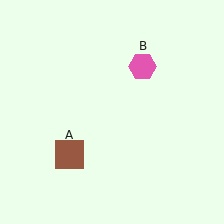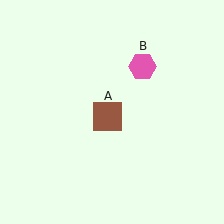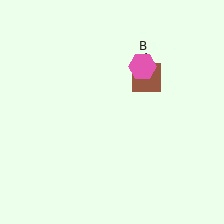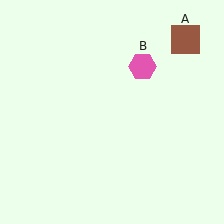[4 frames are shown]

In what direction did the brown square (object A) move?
The brown square (object A) moved up and to the right.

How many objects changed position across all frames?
1 object changed position: brown square (object A).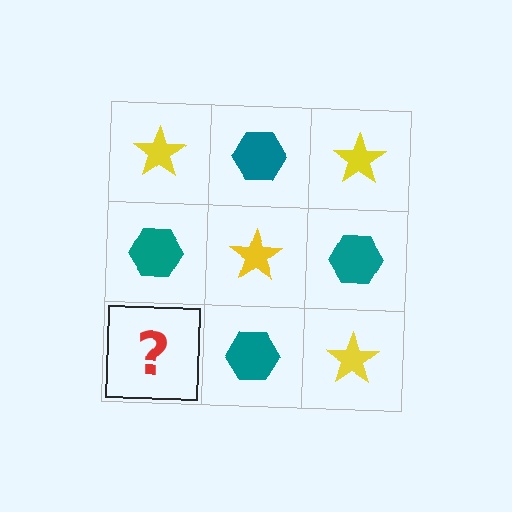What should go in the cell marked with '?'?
The missing cell should contain a yellow star.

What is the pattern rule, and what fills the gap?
The rule is that it alternates yellow star and teal hexagon in a checkerboard pattern. The gap should be filled with a yellow star.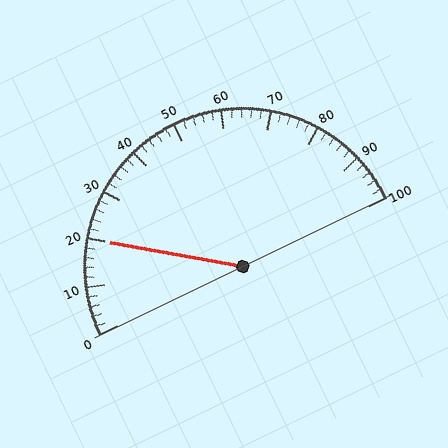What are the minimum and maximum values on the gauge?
The gauge ranges from 0 to 100.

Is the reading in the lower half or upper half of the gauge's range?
The reading is in the lower half of the range (0 to 100).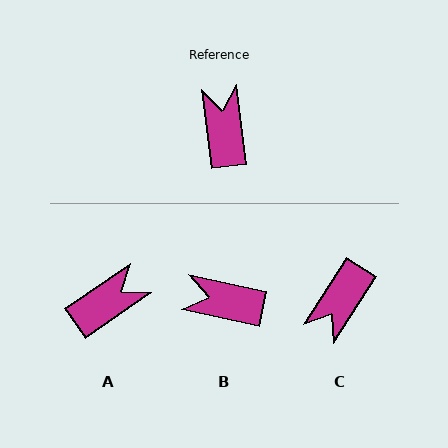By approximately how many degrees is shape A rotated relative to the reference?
Approximately 63 degrees clockwise.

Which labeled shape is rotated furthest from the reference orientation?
C, about 140 degrees away.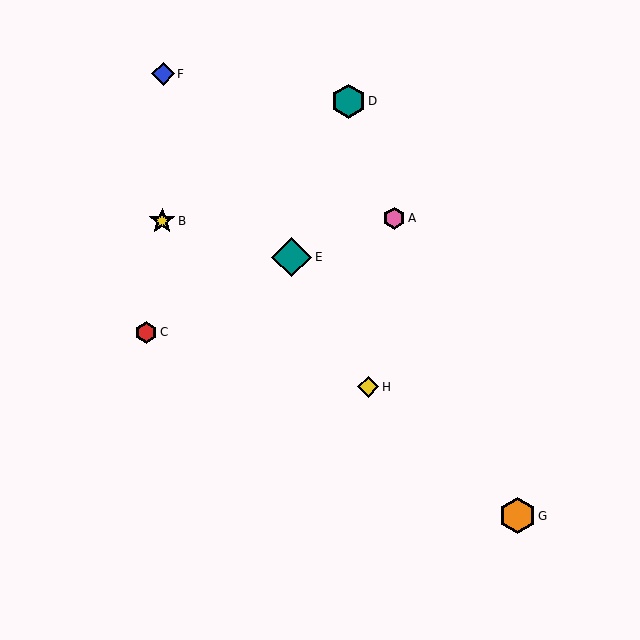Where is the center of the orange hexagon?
The center of the orange hexagon is at (517, 516).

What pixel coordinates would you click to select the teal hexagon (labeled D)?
Click at (348, 101) to select the teal hexagon D.